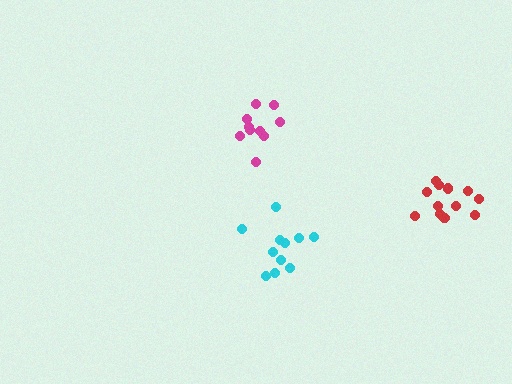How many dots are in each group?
Group 1: 13 dots, Group 2: 11 dots, Group 3: 10 dots (34 total).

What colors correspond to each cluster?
The clusters are colored: red, cyan, magenta.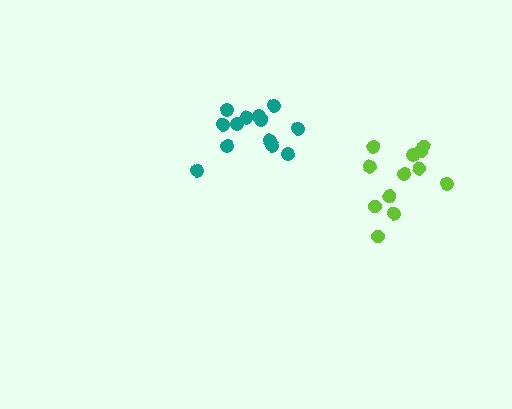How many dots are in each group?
Group 1: 13 dots, Group 2: 12 dots (25 total).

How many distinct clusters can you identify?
There are 2 distinct clusters.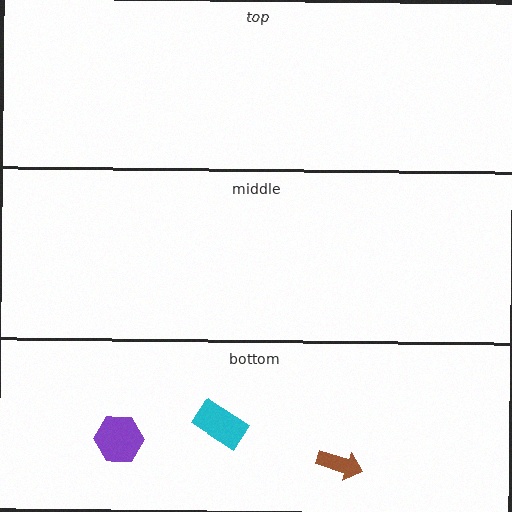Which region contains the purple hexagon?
The bottom region.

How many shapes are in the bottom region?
3.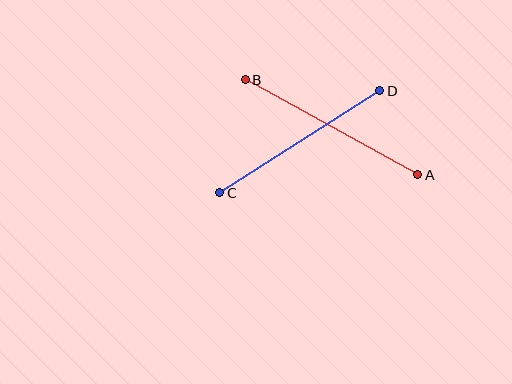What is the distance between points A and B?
The distance is approximately 197 pixels.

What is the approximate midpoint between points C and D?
The midpoint is at approximately (300, 142) pixels.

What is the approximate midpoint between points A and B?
The midpoint is at approximately (332, 127) pixels.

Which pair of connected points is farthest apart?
Points A and B are farthest apart.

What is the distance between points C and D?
The distance is approximately 190 pixels.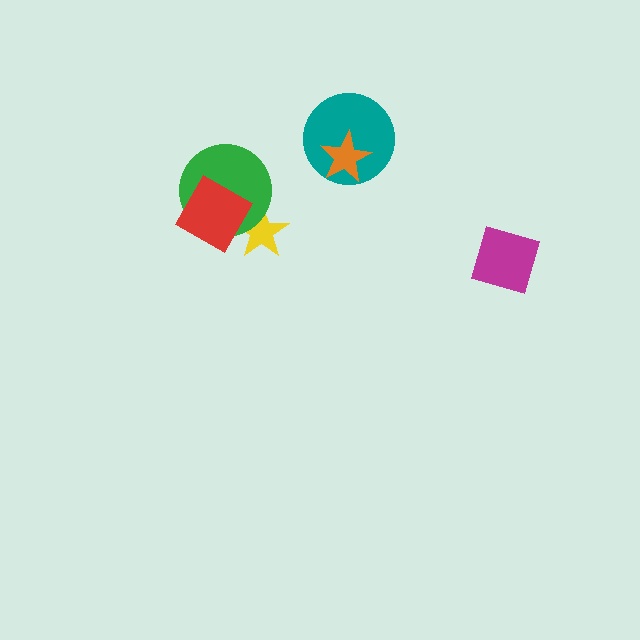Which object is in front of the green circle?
The red diamond is in front of the green circle.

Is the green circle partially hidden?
Yes, it is partially covered by another shape.